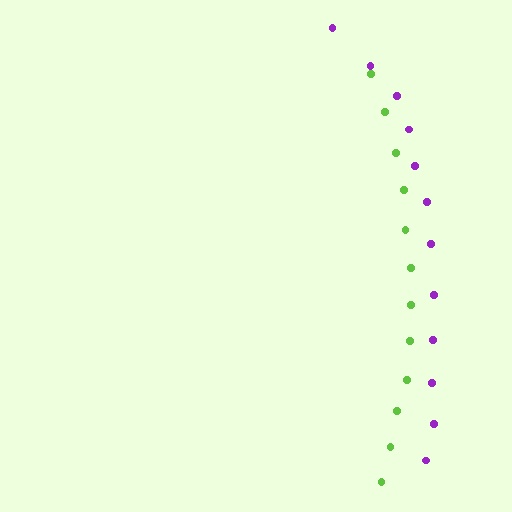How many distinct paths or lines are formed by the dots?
There are 2 distinct paths.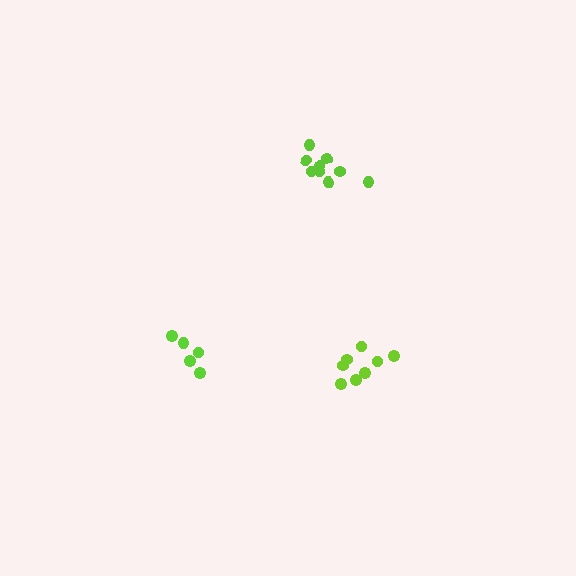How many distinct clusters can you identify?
There are 3 distinct clusters.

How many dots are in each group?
Group 1: 8 dots, Group 2: 5 dots, Group 3: 9 dots (22 total).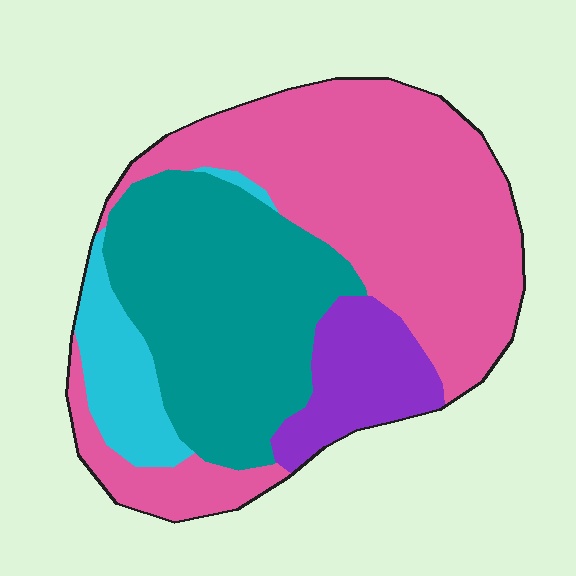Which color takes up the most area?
Pink, at roughly 45%.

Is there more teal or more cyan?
Teal.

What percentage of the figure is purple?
Purple takes up about one tenth (1/10) of the figure.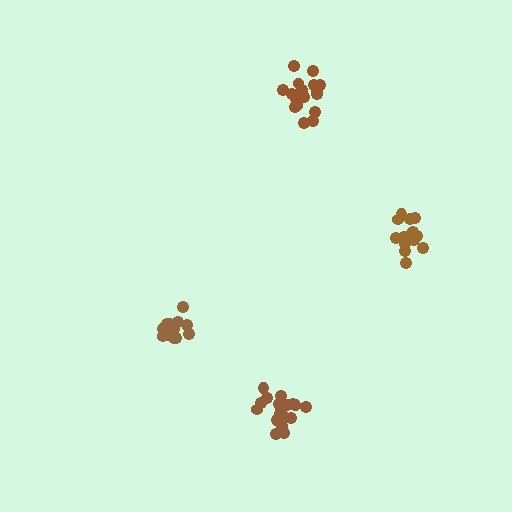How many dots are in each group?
Group 1: 14 dots, Group 2: 18 dots, Group 3: 20 dots, Group 4: 14 dots (66 total).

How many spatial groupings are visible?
There are 4 spatial groupings.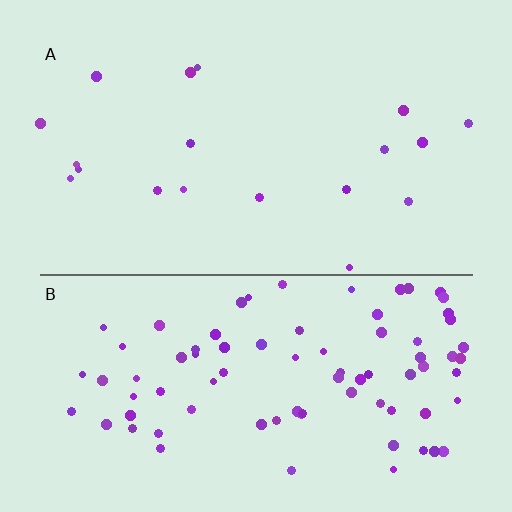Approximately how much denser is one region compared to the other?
Approximately 4.4× — region B over region A.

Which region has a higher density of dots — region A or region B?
B (the bottom).